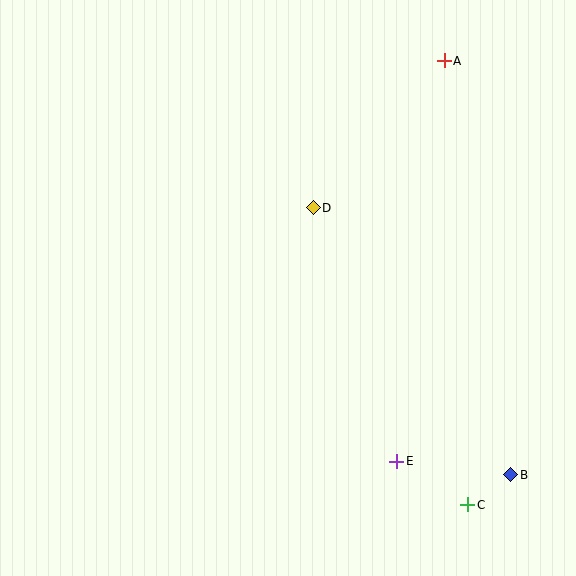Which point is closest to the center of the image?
Point D at (313, 208) is closest to the center.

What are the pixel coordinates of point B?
Point B is at (511, 475).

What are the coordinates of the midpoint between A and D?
The midpoint between A and D is at (379, 134).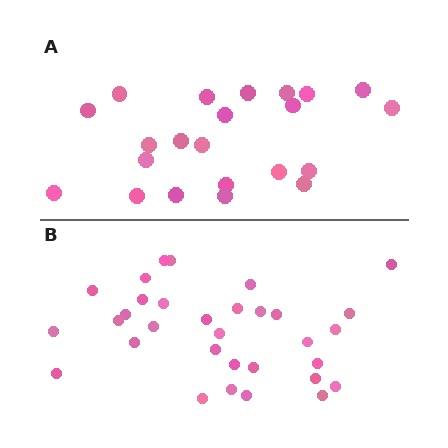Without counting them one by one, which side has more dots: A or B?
Region B (the bottom region) has more dots.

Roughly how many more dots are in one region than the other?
Region B has roughly 10 or so more dots than region A.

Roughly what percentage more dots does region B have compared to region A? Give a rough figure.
About 45% more.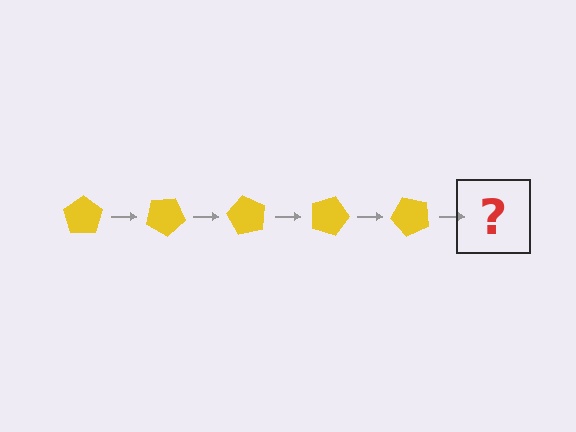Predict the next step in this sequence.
The next step is a yellow pentagon rotated 150 degrees.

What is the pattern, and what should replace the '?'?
The pattern is that the pentagon rotates 30 degrees each step. The '?' should be a yellow pentagon rotated 150 degrees.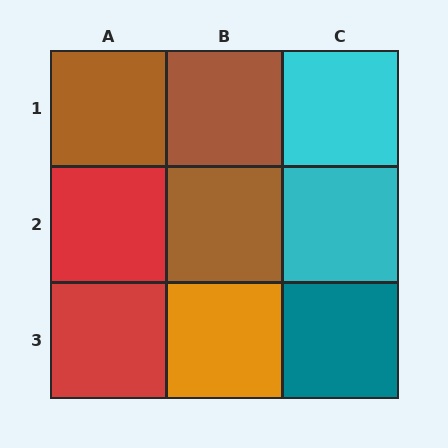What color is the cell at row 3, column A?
Red.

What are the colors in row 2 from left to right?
Red, brown, cyan.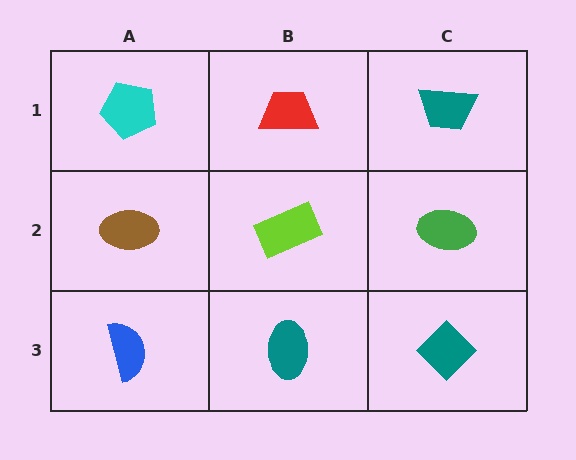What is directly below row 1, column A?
A brown ellipse.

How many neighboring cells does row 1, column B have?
3.